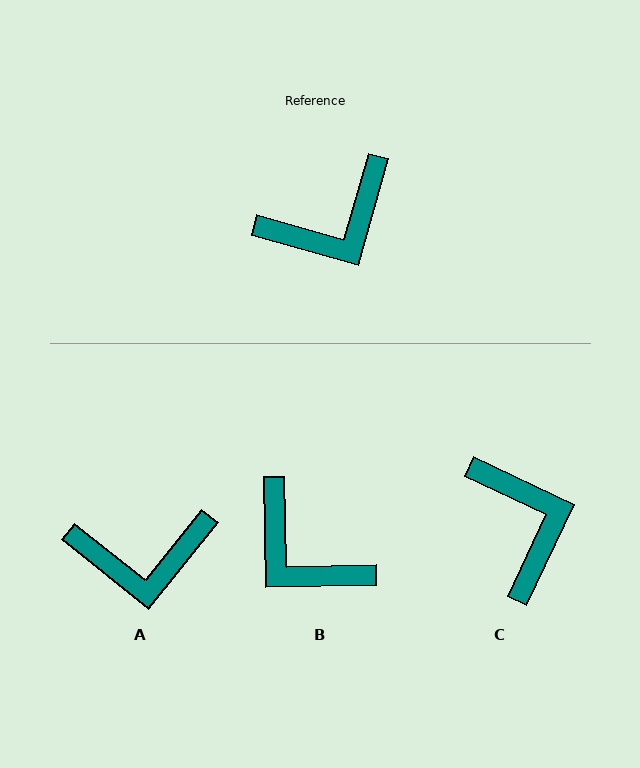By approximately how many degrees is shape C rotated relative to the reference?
Approximately 81 degrees counter-clockwise.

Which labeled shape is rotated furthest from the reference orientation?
C, about 81 degrees away.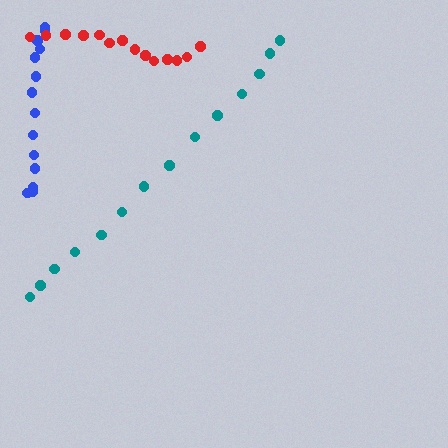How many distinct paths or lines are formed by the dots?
There are 3 distinct paths.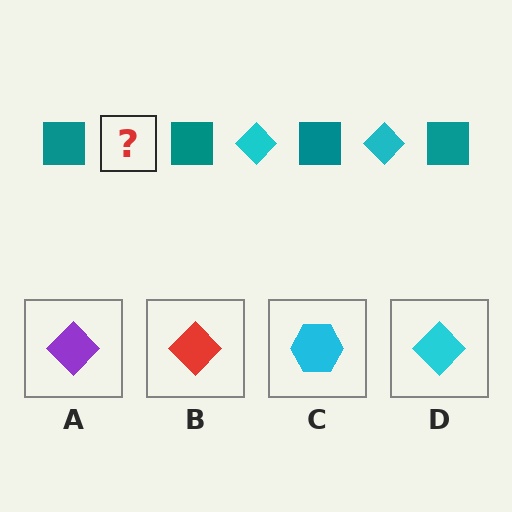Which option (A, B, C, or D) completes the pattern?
D.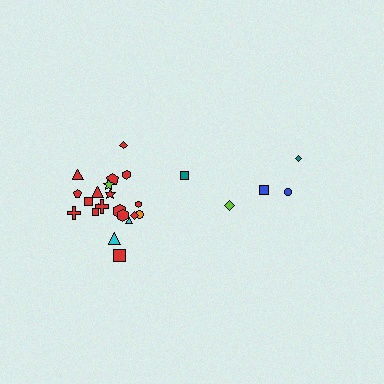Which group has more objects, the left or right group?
The left group.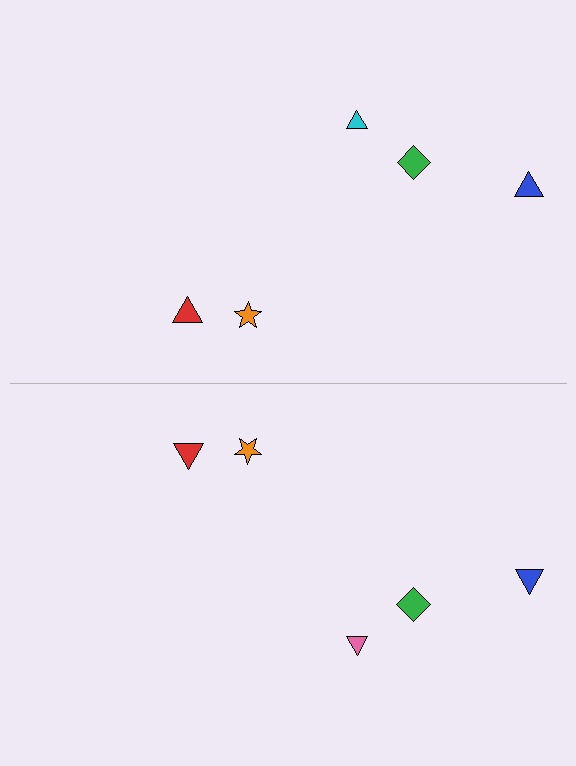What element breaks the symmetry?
The pink triangle on the bottom side breaks the symmetry — its mirror counterpart is cyan.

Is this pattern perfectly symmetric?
No, the pattern is not perfectly symmetric. The pink triangle on the bottom side breaks the symmetry — its mirror counterpart is cyan.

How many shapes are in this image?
There are 10 shapes in this image.